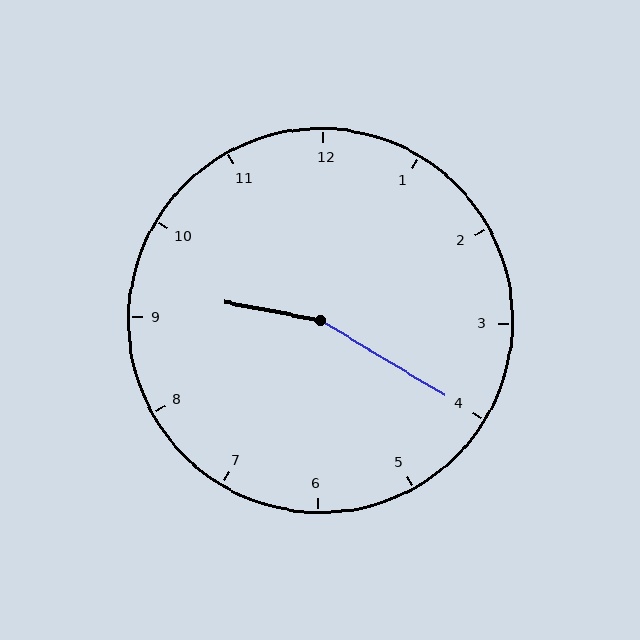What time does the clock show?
9:20.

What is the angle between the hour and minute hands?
Approximately 160 degrees.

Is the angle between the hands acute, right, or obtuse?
It is obtuse.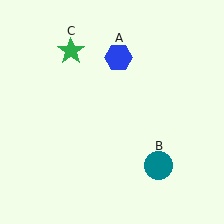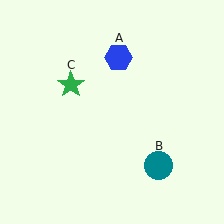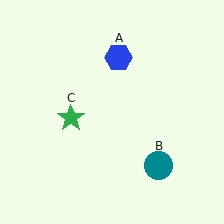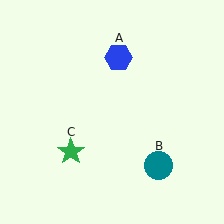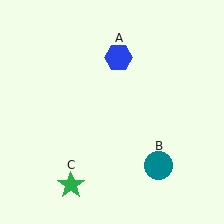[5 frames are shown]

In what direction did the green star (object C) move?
The green star (object C) moved down.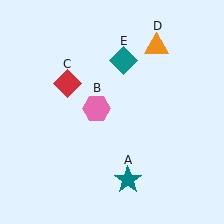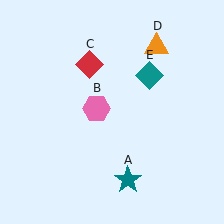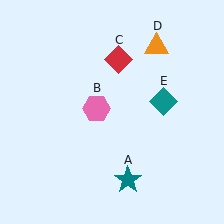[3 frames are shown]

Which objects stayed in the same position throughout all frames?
Teal star (object A) and pink hexagon (object B) and orange triangle (object D) remained stationary.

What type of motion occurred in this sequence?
The red diamond (object C), teal diamond (object E) rotated clockwise around the center of the scene.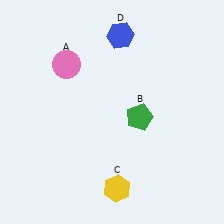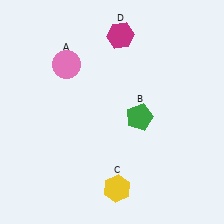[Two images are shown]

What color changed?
The hexagon (D) changed from blue in Image 1 to magenta in Image 2.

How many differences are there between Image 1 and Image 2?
There is 1 difference between the two images.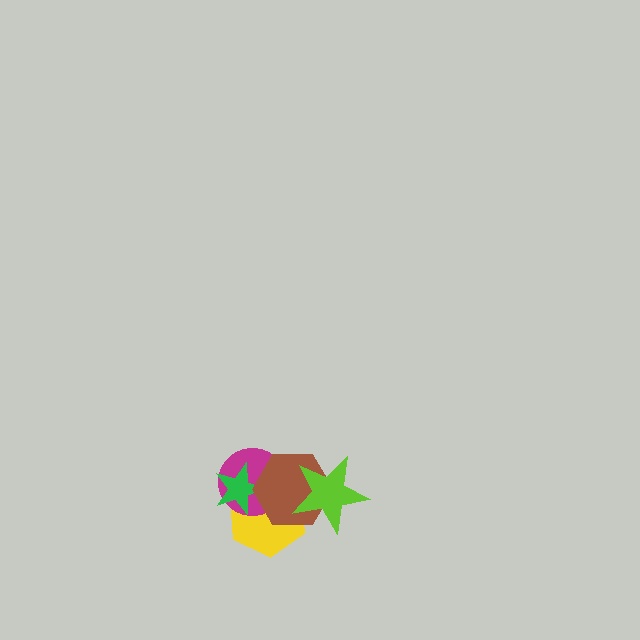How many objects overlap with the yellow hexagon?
4 objects overlap with the yellow hexagon.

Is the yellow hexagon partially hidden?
Yes, it is partially covered by another shape.